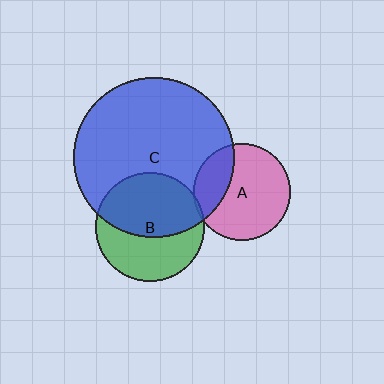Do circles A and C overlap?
Yes.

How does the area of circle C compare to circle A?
Approximately 2.7 times.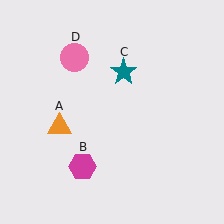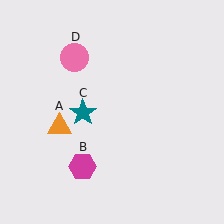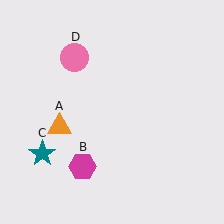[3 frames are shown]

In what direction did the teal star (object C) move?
The teal star (object C) moved down and to the left.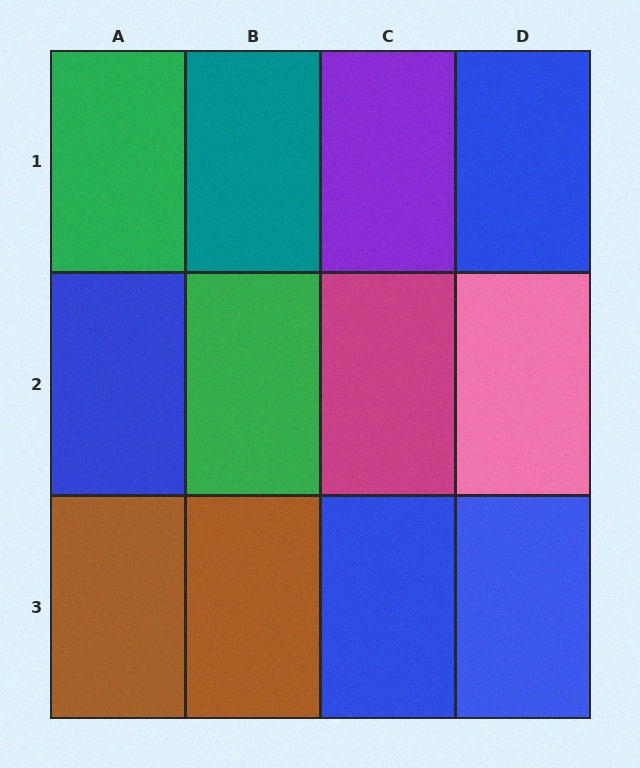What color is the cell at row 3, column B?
Brown.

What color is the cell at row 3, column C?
Blue.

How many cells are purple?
1 cell is purple.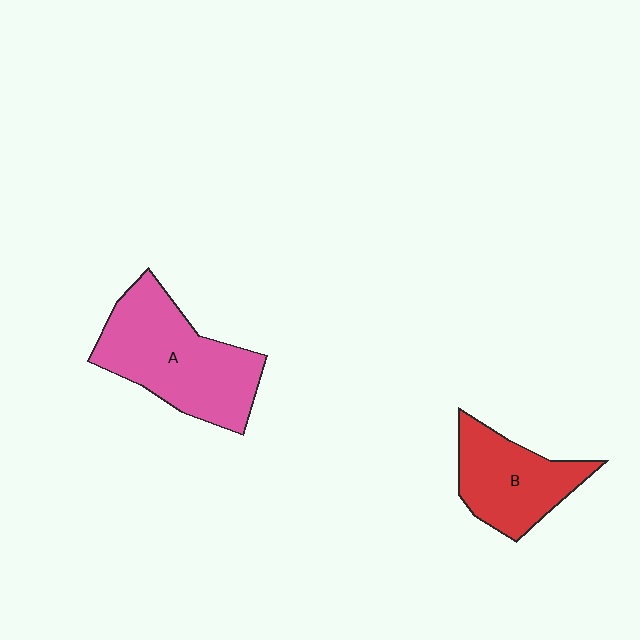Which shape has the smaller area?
Shape B (red).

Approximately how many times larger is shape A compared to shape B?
Approximately 1.5 times.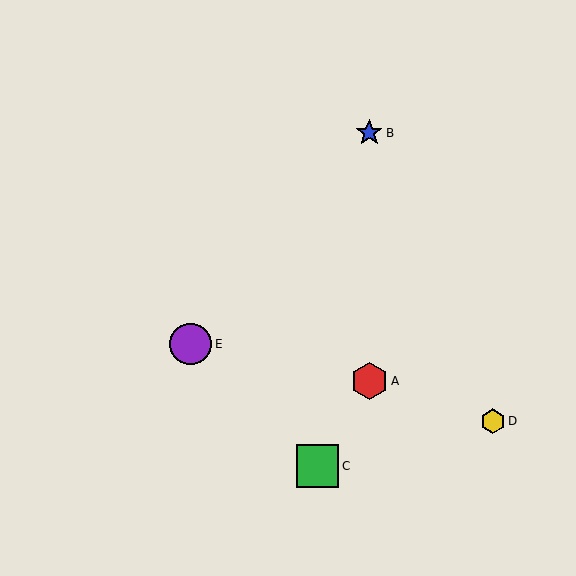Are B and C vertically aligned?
No, B is at x≈369 and C is at x≈317.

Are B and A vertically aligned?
Yes, both are at x≈369.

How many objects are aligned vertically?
2 objects (A, B) are aligned vertically.